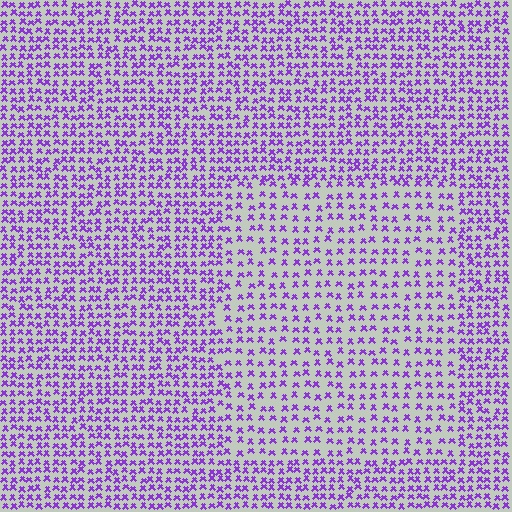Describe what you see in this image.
The image contains small purple elements arranged at two different densities. A rectangle-shaped region is visible where the elements are less densely packed than the surrounding area.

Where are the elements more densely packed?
The elements are more densely packed outside the rectangle boundary.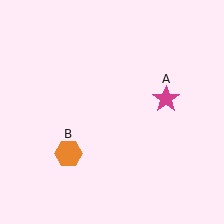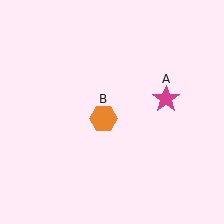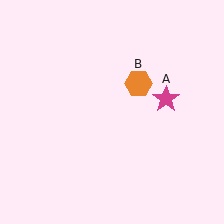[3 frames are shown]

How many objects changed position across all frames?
1 object changed position: orange hexagon (object B).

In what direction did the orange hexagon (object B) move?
The orange hexagon (object B) moved up and to the right.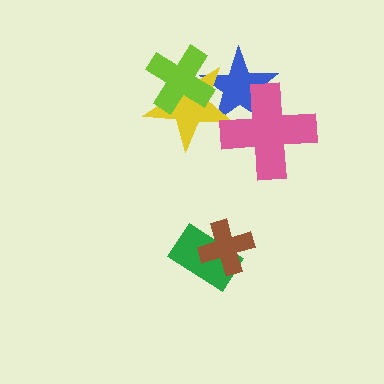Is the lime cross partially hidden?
No, no other shape covers it.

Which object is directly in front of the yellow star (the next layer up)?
The pink cross is directly in front of the yellow star.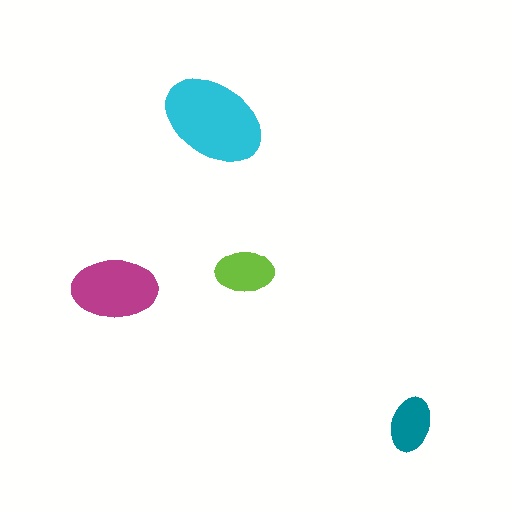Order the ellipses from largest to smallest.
the cyan one, the magenta one, the lime one, the teal one.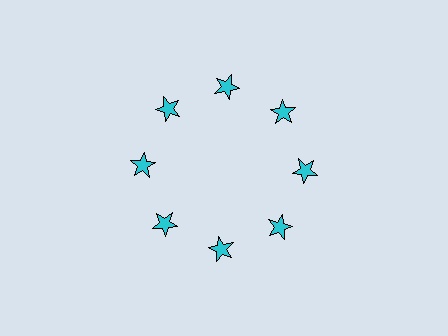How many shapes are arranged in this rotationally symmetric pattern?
There are 8 shapes, arranged in 8 groups of 1.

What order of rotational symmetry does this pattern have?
This pattern has 8-fold rotational symmetry.